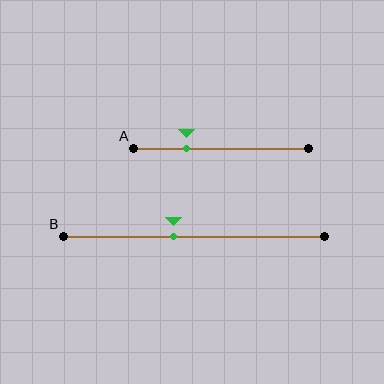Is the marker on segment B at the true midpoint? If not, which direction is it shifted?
No, the marker on segment B is shifted to the left by about 8% of the segment length.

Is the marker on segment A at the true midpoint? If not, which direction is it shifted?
No, the marker on segment A is shifted to the left by about 20% of the segment length.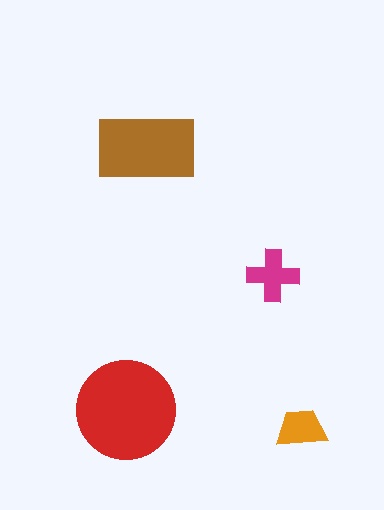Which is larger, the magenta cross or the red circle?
The red circle.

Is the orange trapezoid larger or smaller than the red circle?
Smaller.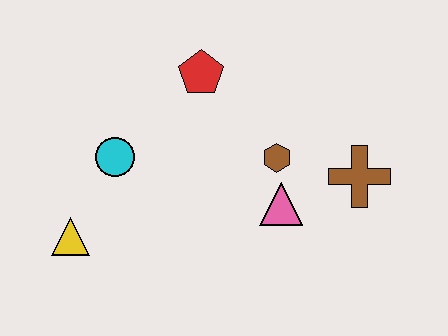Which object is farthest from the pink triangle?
The yellow triangle is farthest from the pink triangle.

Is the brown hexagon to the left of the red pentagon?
No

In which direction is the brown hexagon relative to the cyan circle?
The brown hexagon is to the right of the cyan circle.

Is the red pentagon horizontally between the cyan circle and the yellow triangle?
No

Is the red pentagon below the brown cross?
No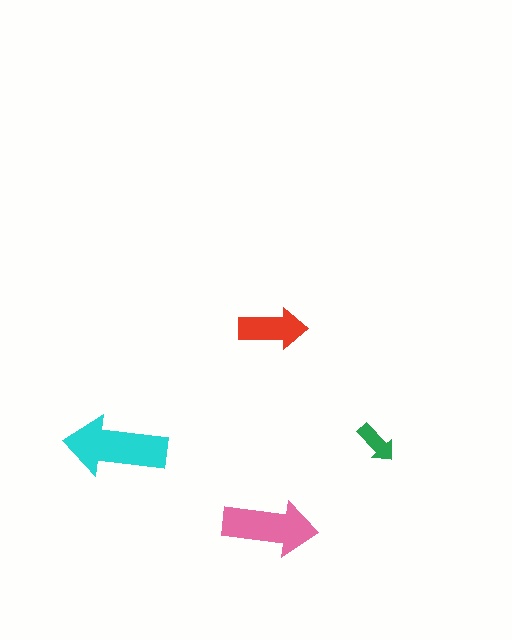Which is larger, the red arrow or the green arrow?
The red one.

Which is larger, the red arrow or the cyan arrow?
The cyan one.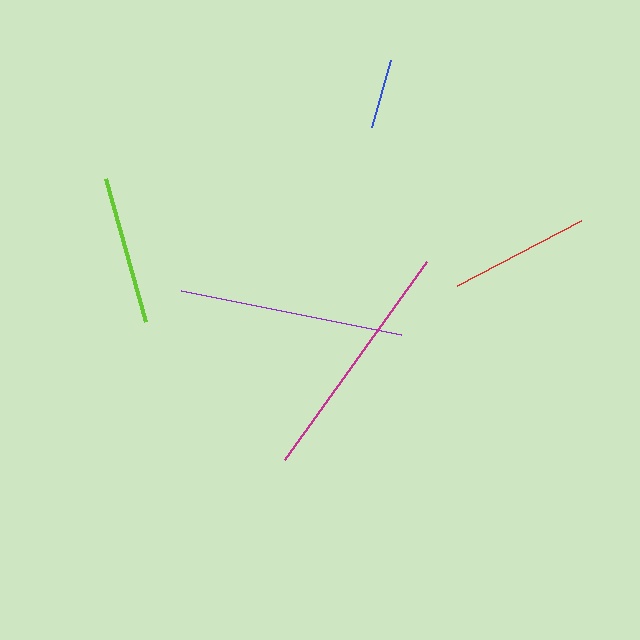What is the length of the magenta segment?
The magenta segment is approximately 243 pixels long.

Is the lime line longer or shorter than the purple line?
The purple line is longer than the lime line.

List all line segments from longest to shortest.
From longest to shortest: magenta, purple, lime, red, blue.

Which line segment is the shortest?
The blue line is the shortest at approximately 69 pixels.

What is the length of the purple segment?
The purple segment is approximately 224 pixels long.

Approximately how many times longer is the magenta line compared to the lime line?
The magenta line is approximately 1.6 times the length of the lime line.